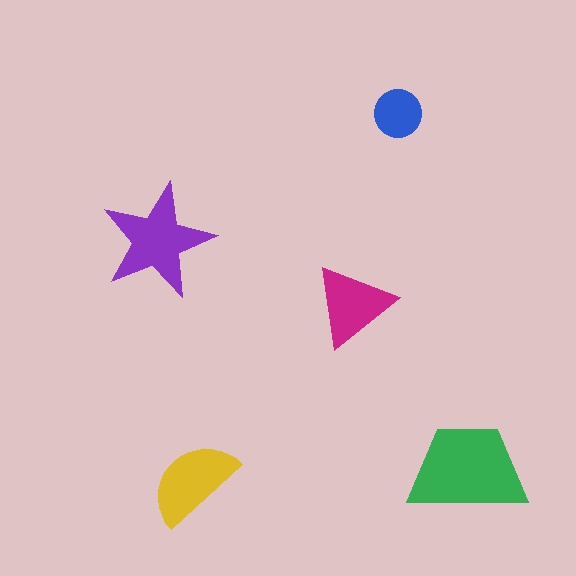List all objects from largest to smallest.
The green trapezoid, the purple star, the yellow semicircle, the magenta triangle, the blue circle.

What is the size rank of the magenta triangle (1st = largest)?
4th.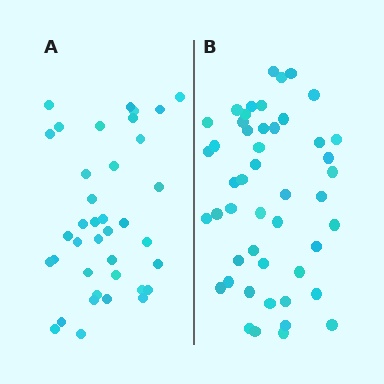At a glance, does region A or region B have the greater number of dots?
Region B (the right region) has more dots.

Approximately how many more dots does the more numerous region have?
Region B has roughly 10 or so more dots than region A.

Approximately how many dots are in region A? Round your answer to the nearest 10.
About 40 dots. (The exact count is 38, which rounds to 40.)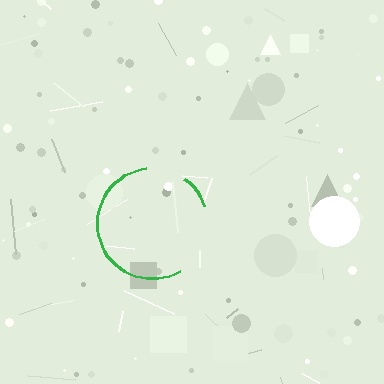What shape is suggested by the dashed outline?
The dashed outline suggests a circle.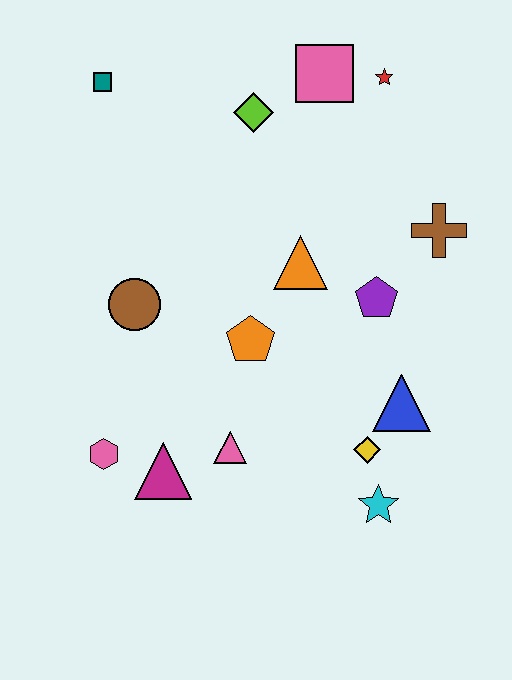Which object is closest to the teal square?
The lime diamond is closest to the teal square.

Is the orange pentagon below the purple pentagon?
Yes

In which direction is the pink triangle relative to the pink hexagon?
The pink triangle is to the right of the pink hexagon.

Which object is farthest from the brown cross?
The pink hexagon is farthest from the brown cross.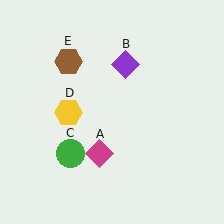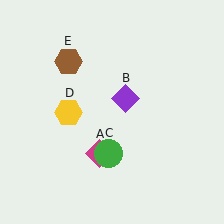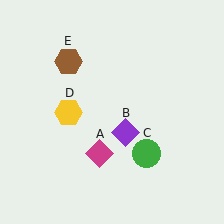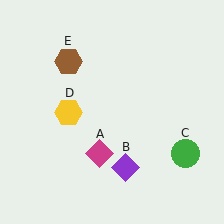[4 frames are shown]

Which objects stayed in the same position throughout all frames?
Magenta diamond (object A) and yellow hexagon (object D) and brown hexagon (object E) remained stationary.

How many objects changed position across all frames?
2 objects changed position: purple diamond (object B), green circle (object C).